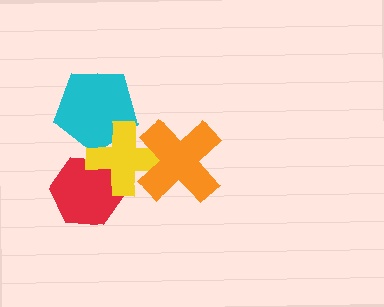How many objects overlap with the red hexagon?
1 object overlaps with the red hexagon.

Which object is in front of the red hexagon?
The yellow cross is in front of the red hexagon.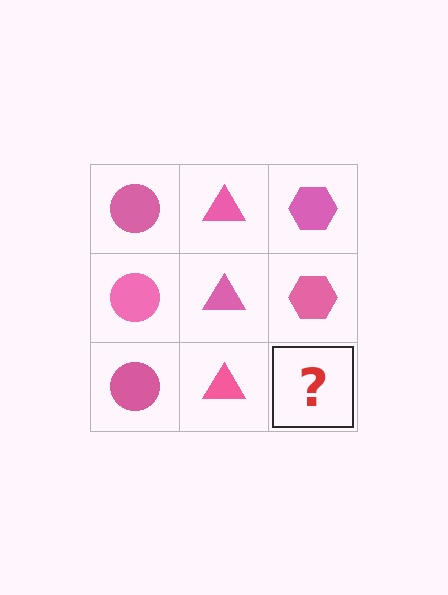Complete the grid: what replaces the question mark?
The question mark should be replaced with a pink hexagon.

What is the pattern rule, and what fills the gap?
The rule is that each column has a consistent shape. The gap should be filled with a pink hexagon.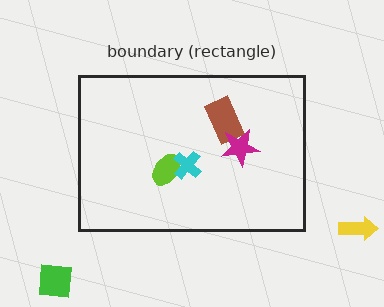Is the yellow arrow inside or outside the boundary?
Outside.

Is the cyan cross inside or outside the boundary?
Inside.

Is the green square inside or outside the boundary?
Outside.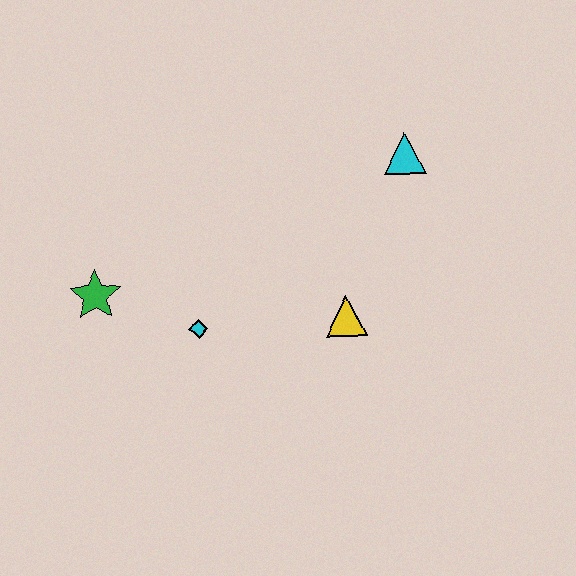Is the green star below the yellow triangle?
No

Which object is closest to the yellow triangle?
The cyan diamond is closest to the yellow triangle.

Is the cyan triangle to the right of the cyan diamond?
Yes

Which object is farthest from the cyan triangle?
The green star is farthest from the cyan triangle.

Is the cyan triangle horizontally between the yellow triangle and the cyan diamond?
No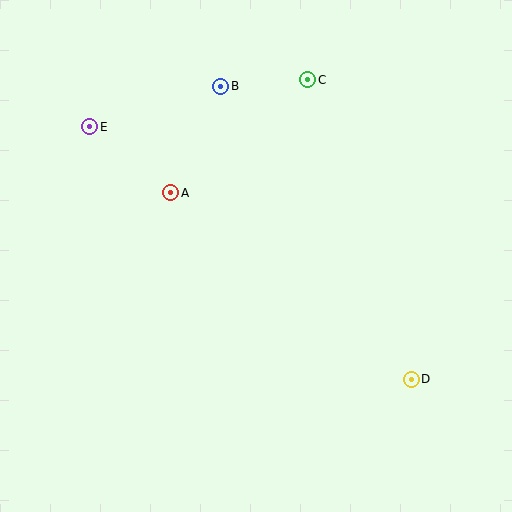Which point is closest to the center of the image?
Point A at (171, 193) is closest to the center.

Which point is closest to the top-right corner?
Point C is closest to the top-right corner.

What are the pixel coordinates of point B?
Point B is at (221, 86).